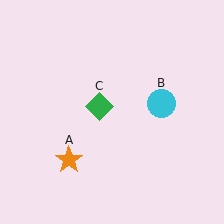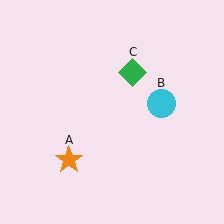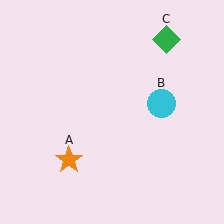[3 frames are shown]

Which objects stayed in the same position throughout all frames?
Orange star (object A) and cyan circle (object B) remained stationary.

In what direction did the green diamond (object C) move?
The green diamond (object C) moved up and to the right.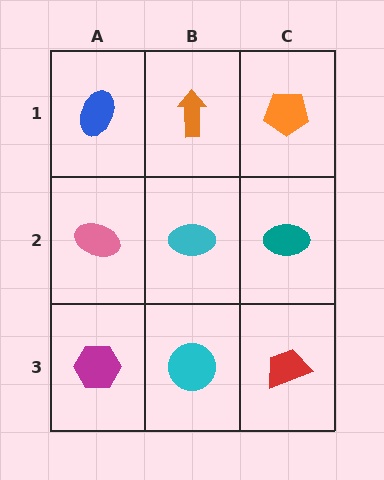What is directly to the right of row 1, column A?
An orange arrow.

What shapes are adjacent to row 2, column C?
An orange pentagon (row 1, column C), a red trapezoid (row 3, column C), a cyan ellipse (row 2, column B).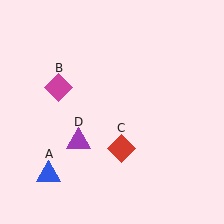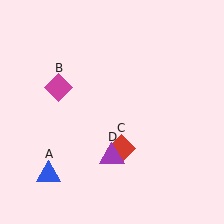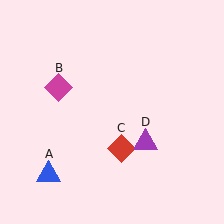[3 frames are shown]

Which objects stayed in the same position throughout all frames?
Blue triangle (object A) and magenta diamond (object B) and red diamond (object C) remained stationary.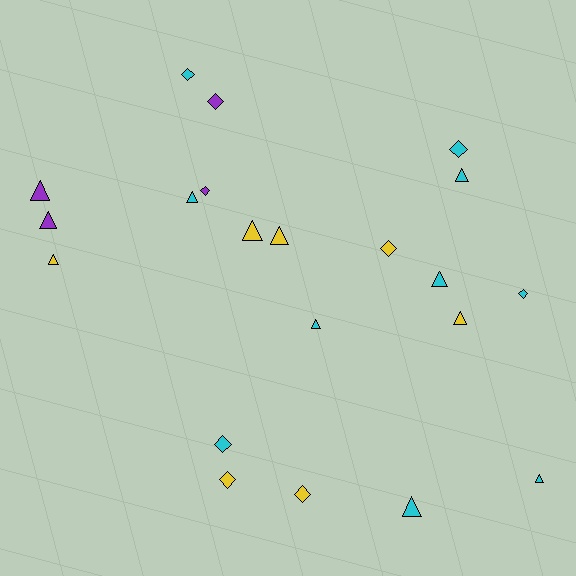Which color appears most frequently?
Cyan, with 10 objects.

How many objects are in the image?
There are 21 objects.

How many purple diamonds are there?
There are 2 purple diamonds.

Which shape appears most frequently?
Triangle, with 12 objects.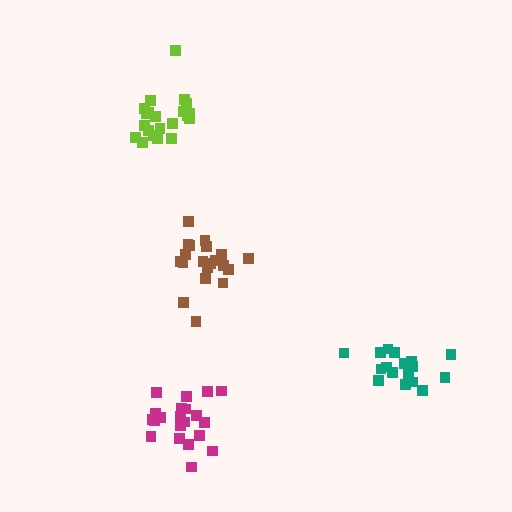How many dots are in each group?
Group 1: 21 dots, Group 2: 20 dots, Group 3: 17 dots, Group 4: 21 dots (79 total).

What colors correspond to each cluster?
The clusters are colored: lime, brown, teal, magenta.